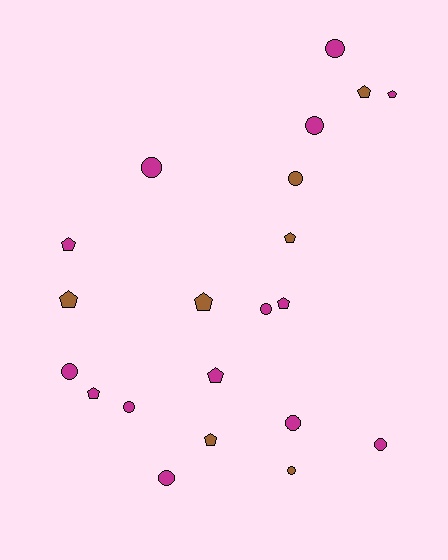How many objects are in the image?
There are 21 objects.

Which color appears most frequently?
Magenta, with 14 objects.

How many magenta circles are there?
There are 9 magenta circles.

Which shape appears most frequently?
Circle, with 11 objects.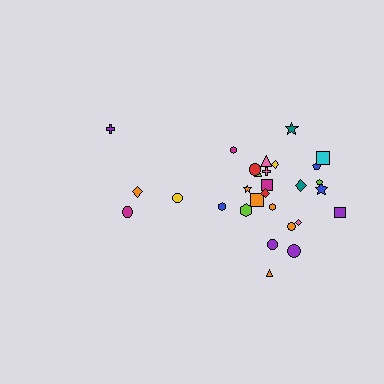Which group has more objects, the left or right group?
The right group.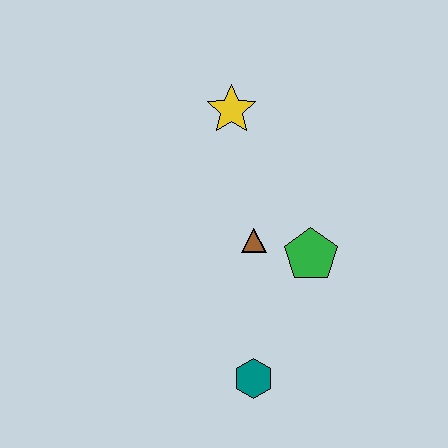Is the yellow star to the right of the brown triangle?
No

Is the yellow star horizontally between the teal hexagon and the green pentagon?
No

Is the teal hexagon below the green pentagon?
Yes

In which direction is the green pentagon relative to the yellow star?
The green pentagon is below the yellow star.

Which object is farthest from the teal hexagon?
The yellow star is farthest from the teal hexagon.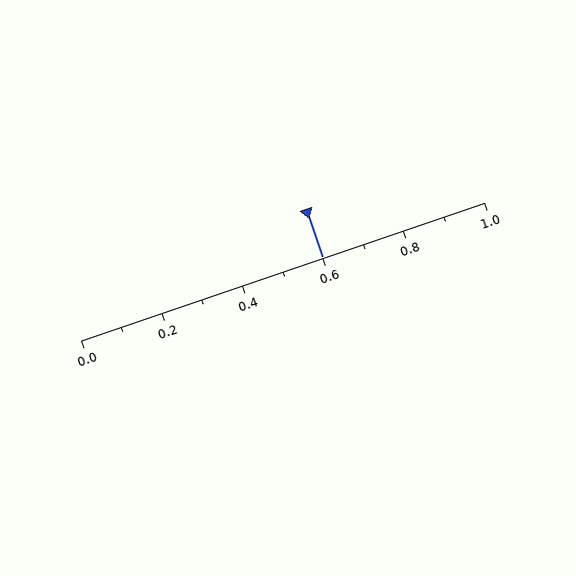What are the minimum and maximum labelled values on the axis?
The axis runs from 0.0 to 1.0.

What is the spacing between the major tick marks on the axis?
The major ticks are spaced 0.2 apart.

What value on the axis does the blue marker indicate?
The marker indicates approximately 0.6.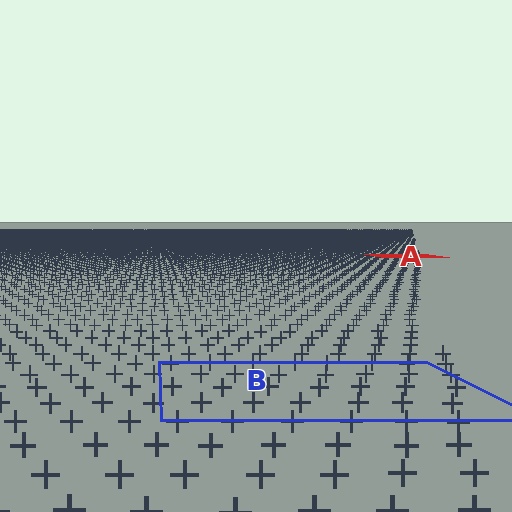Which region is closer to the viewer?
Region B is closer. The texture elements there are larger and more spread out.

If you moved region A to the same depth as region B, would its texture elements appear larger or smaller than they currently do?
They would appear larger. At a closer depth, the same texture elements are projected at a bigger on-screen size.